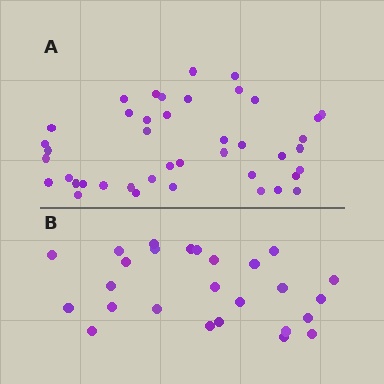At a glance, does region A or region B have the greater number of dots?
Region A (the top region) has more dots.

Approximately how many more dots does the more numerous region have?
Region A has approximately 15 more dots than region B.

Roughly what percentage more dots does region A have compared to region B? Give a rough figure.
About 60% more.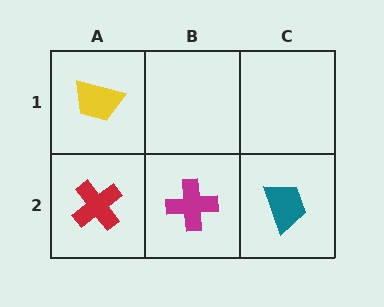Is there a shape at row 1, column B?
No, that cell is empty.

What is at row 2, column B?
A magenta cross.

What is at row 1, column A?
A yellow trapezoid.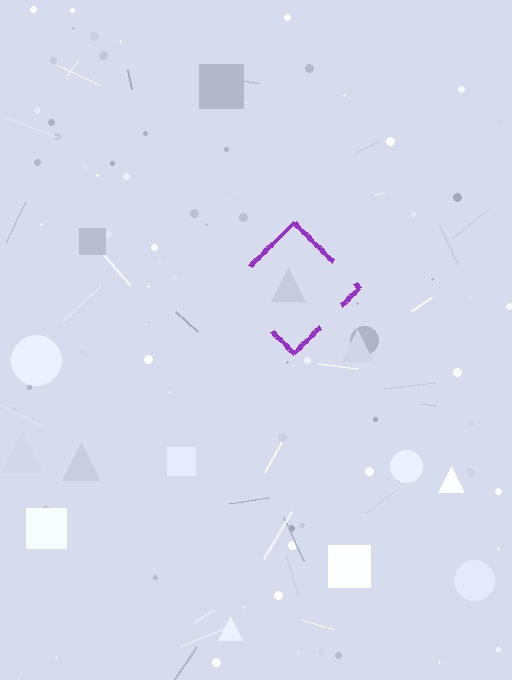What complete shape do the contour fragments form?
The contour fragments form a diamond.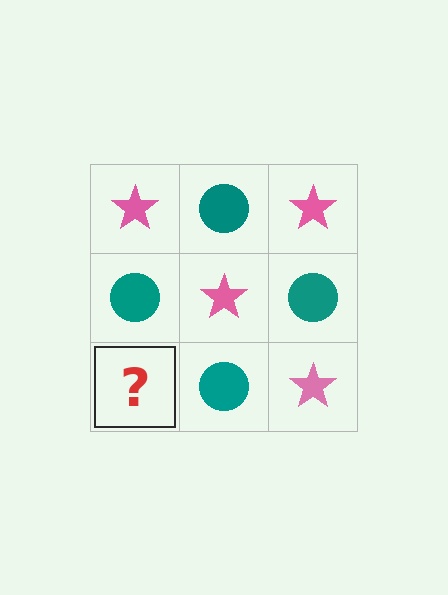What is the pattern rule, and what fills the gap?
The rule is that it alternates pink star and teal circle in a checkerboard pattern. The gap should be filled with a pink star.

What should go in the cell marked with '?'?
The missing cell should contain a pink star.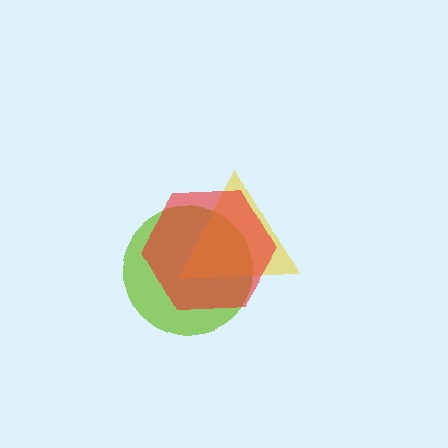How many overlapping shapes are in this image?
There are 3 overlapping shapes in the image.